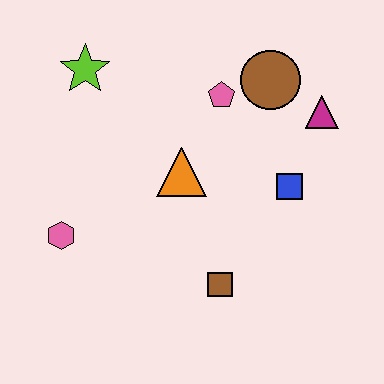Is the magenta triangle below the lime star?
Yes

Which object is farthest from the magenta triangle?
The pink hexagon is farthest from the magenta triangle.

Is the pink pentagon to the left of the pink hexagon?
No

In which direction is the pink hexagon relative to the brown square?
The pink hexagon is to the left of the brown square.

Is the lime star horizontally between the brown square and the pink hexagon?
Yes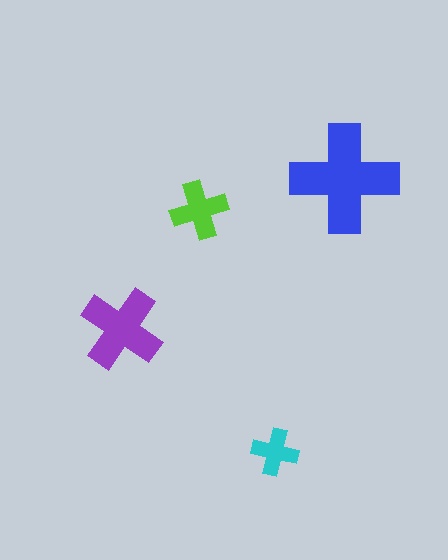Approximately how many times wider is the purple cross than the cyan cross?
About 2 times wider.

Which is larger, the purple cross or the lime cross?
The purple one.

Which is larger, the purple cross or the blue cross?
The blue one.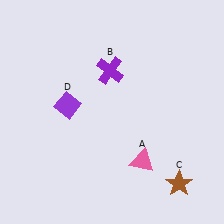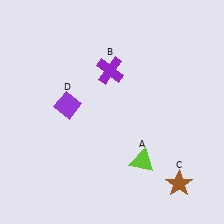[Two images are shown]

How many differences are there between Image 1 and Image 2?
There is 1 difference between the two images.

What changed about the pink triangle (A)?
In Image 1, A is pink. In Image 2, it changed to lime.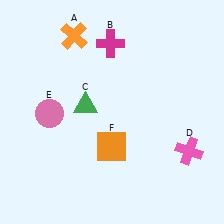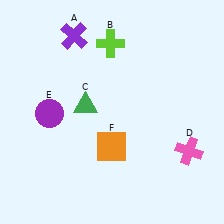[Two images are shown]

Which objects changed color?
A changed from orange to purple. B changed from magenta to lime. E changed from pink to purple.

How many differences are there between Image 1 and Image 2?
There are 3 differences between the two images.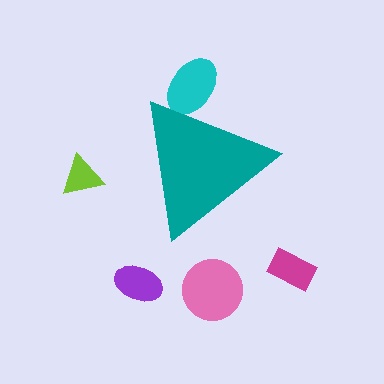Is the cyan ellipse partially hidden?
Yes, the cyan ellipse is partially hidden behind the teal triangle.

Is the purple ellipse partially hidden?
No, the purple ellipse is fully visible.